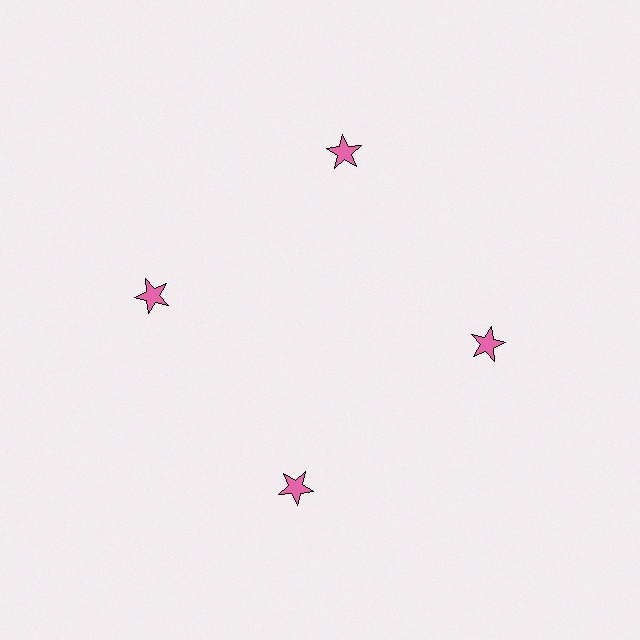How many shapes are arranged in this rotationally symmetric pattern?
There are 4 shapes, arranged in 4 groups of 1.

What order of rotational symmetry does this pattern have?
This pattern has 4-fold rotational symmetry.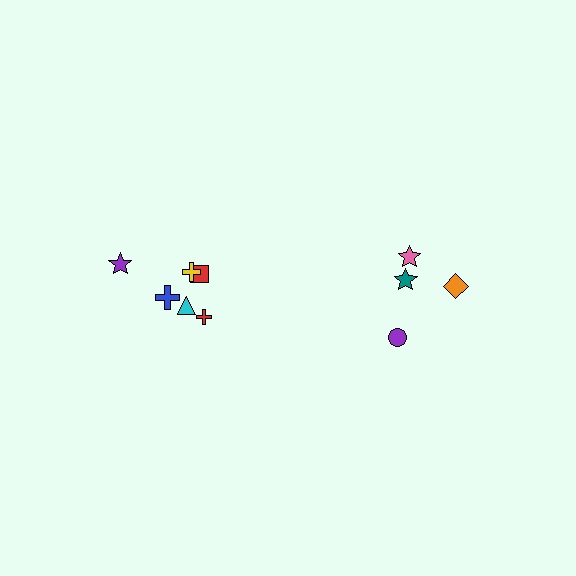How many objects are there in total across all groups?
There are 10 objects.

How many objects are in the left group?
There are 6 objects.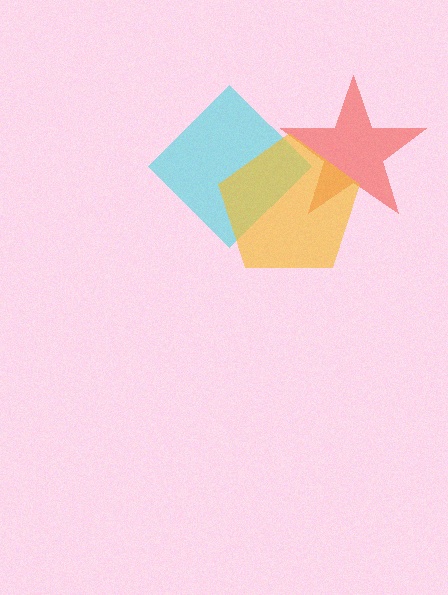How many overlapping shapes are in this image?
There are 3 overlapping shapes in the image.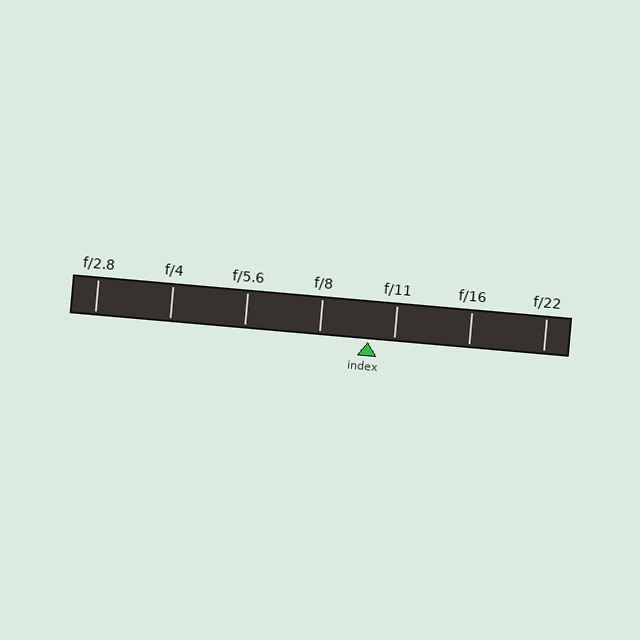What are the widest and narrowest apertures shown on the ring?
The widest aperture shown is f/2.8 and the narrowest is f/22.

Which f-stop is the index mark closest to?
The index mark is closest to f/11.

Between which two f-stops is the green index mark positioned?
The index mark is between f/8 and f/11.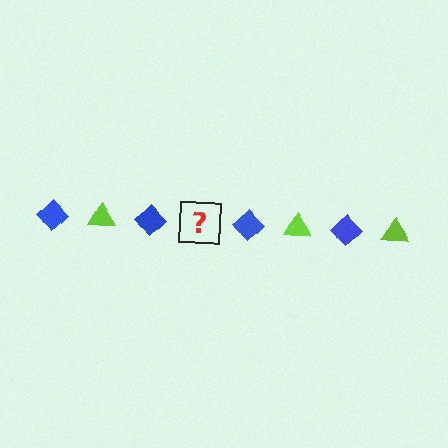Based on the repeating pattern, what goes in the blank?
The blank should be a lime triangle.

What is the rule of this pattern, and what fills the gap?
The rule is that the pattern alternates between blue diamond and lime triangle. The gap should be filled with a lime triangle.